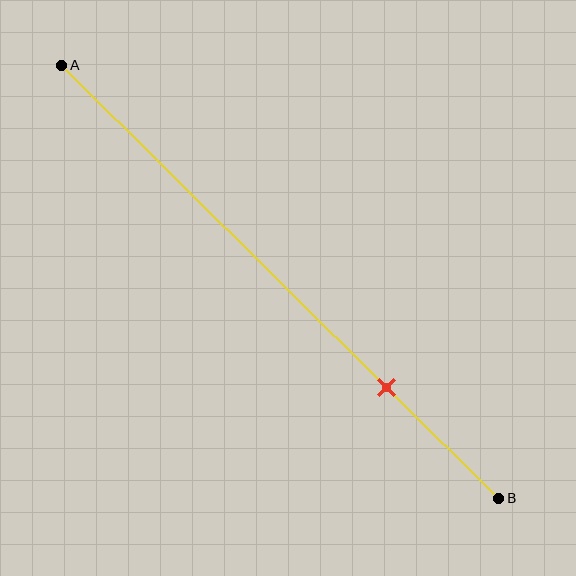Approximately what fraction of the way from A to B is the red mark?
The red mark is approximately 75% of the way from A to B.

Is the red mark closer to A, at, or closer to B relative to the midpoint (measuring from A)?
The red mark is closer to point B than the midpoint of segment AB.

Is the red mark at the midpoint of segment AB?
No, the mark is at about 75% from A, not at the 50% midpoint.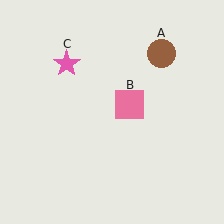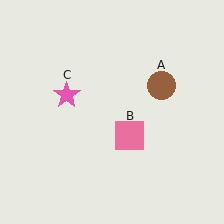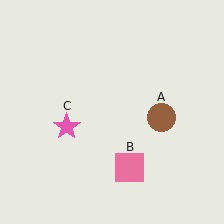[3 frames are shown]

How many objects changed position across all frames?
3 objects changed position: brown circle (object A), pink square (object B), pink star (object C).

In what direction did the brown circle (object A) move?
The brown circle (object A) moved down.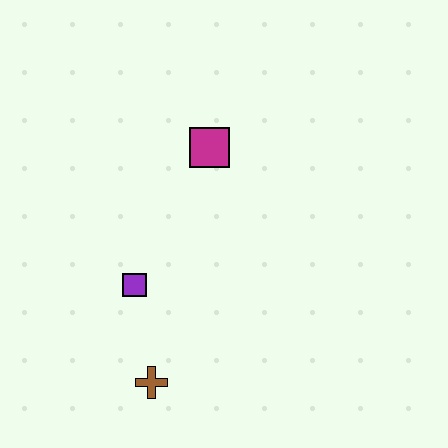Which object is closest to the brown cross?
The purple square is closest to the brown cross.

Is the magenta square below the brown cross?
No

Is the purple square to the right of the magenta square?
No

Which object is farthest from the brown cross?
The magenta square is farthest from the brown cross.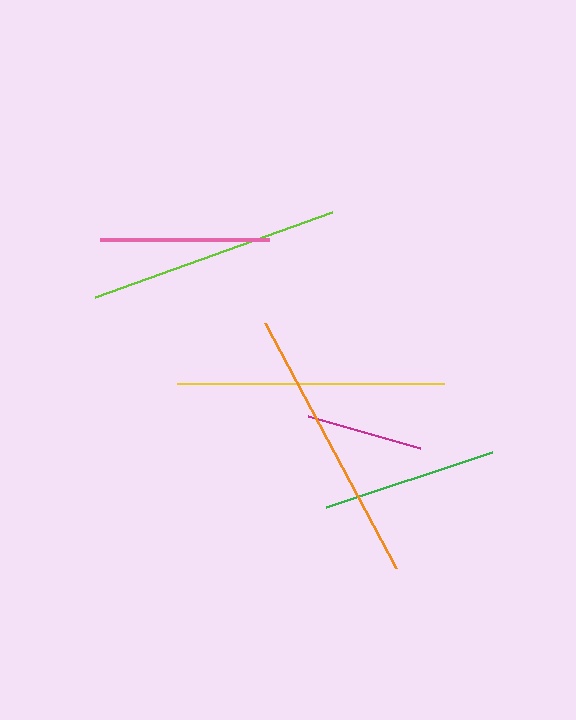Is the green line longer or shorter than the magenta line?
The green line is longer than the magenta line.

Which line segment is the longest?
The orange line is the longest at approximately 277 pixels.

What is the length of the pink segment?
The pink segment is approximately 169 pixels long.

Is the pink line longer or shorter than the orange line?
The orange line is longer than the pink line.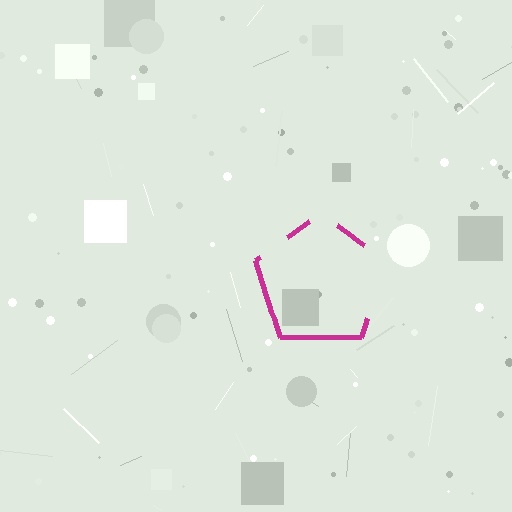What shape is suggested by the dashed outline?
The dashed outline suggests a pentagon.